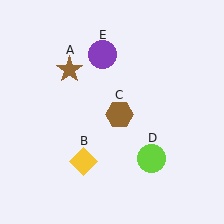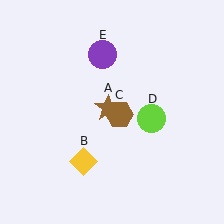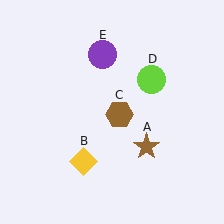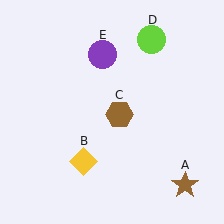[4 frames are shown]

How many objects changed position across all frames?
2 objects changed position: brown star (object A), lime circle (object D).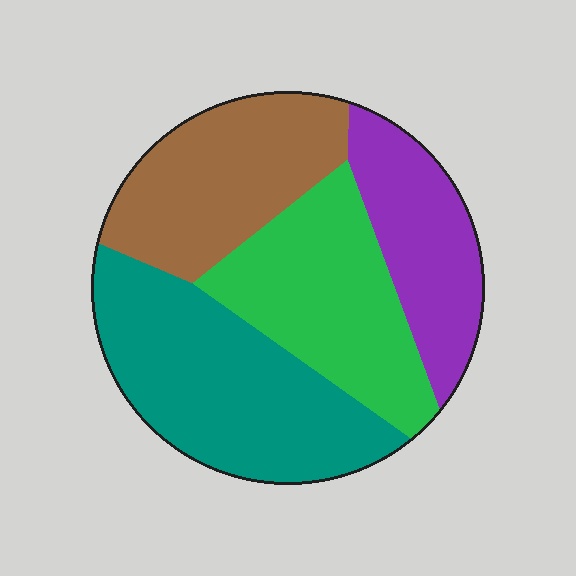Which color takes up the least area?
Purple, at roughly 20%.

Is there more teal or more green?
Teal.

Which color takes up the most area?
Teal, at roughly 35%.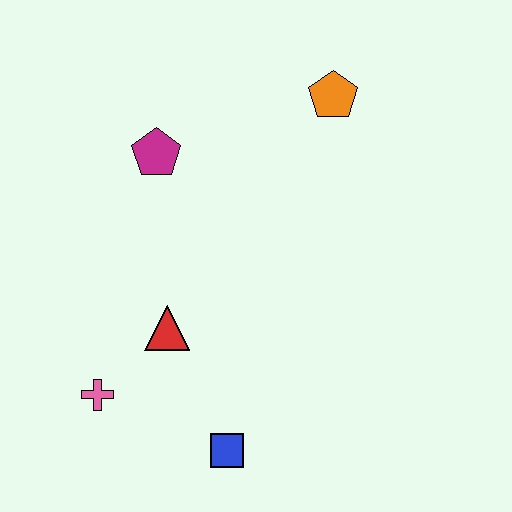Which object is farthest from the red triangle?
The orange pentagon is farthest from the red triangle.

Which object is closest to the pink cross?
The red triangle is closest to the pink cross.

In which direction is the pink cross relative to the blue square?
The pink cross is to the left of the blue square.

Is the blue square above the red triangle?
No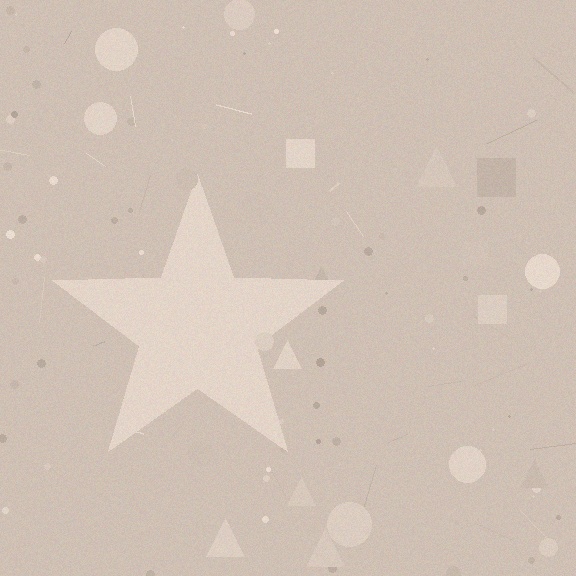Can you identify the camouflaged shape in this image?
The camouflaged shape is a star.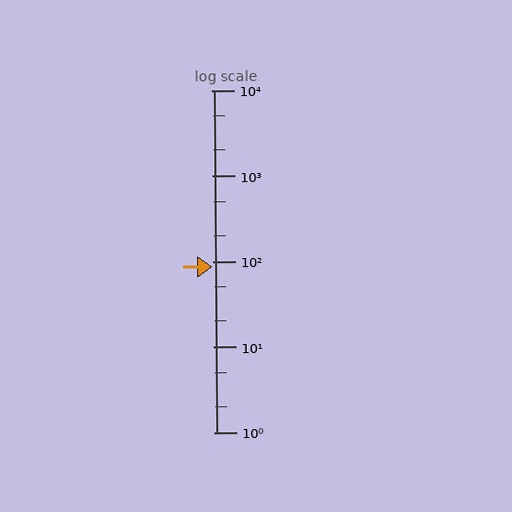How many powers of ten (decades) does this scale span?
The scale spans 4 decades, from 1 to 10000.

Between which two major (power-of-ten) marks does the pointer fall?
The pointer is between 10 and 100.